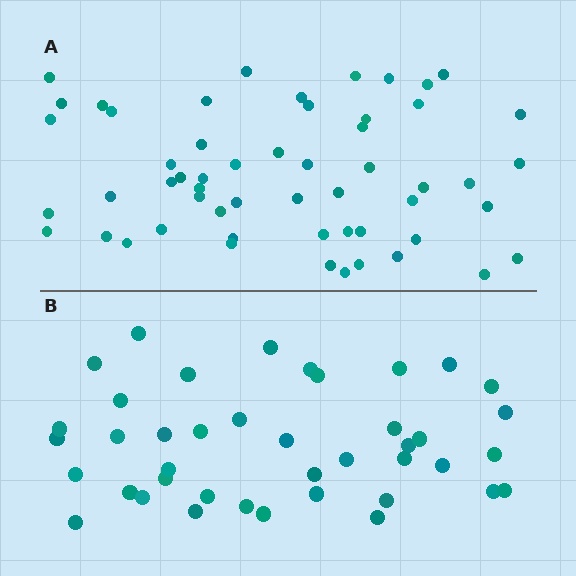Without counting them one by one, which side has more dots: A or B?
Region A (the top region) has more dots.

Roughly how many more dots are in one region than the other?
Region A has approximately 15 more dots than region B.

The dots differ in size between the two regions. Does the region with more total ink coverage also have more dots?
No. Region B has more total ink coverage because its dots are larger, but region A actually contains more individual dots. Total area can be misleading — the number of items is what matters here.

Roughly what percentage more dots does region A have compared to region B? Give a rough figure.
About 35% more.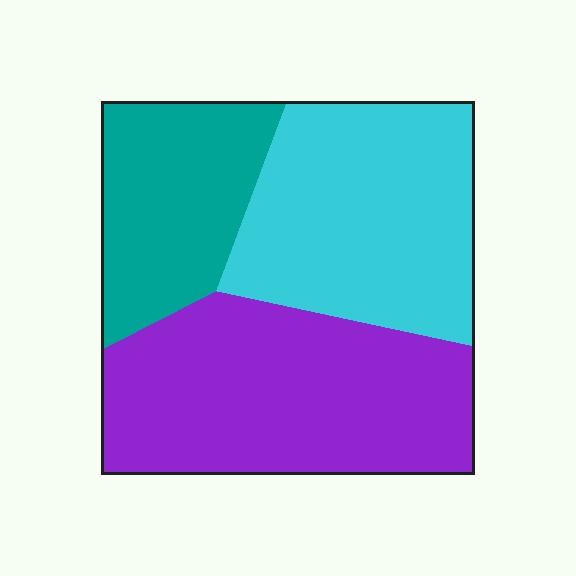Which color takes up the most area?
Purple, at roughly 40%.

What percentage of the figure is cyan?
Cyan covers around 35% of the figure.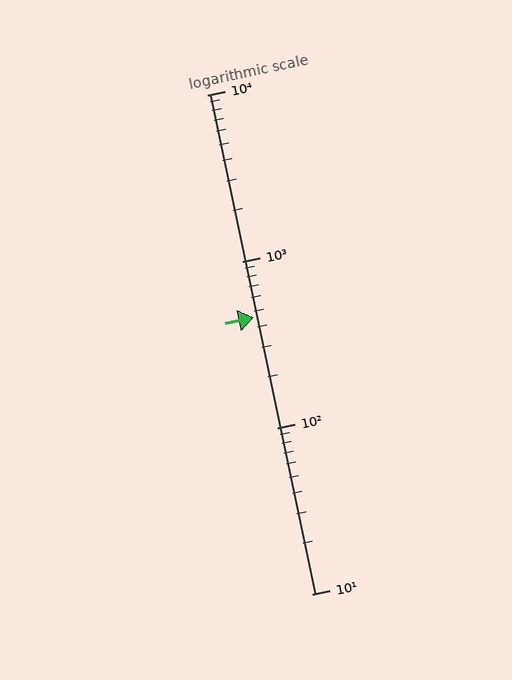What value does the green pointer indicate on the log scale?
The pointer indicates approximately 460.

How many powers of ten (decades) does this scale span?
The scale spans 3 decades, from 10 to 10000.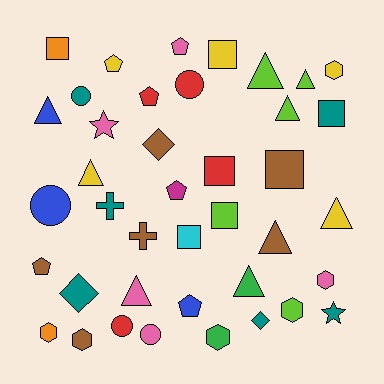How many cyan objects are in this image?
There is 1 cyan object.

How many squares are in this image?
There are 7 squares.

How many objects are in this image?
There are 40 objects.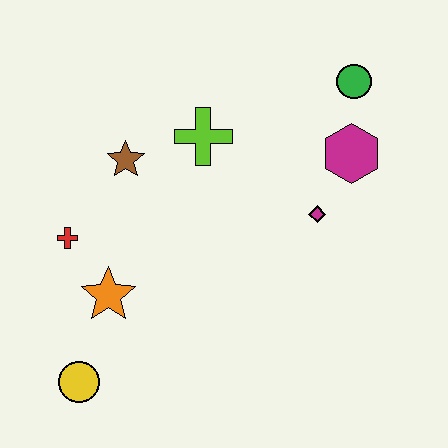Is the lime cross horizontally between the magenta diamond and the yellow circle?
Yes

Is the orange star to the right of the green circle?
No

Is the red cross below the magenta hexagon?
Yes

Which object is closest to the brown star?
The lime cross is closest to the brown star.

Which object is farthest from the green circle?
The yellow circle is farthest from the green circle.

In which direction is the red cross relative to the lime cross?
The red cross is to the left of the lime cross.